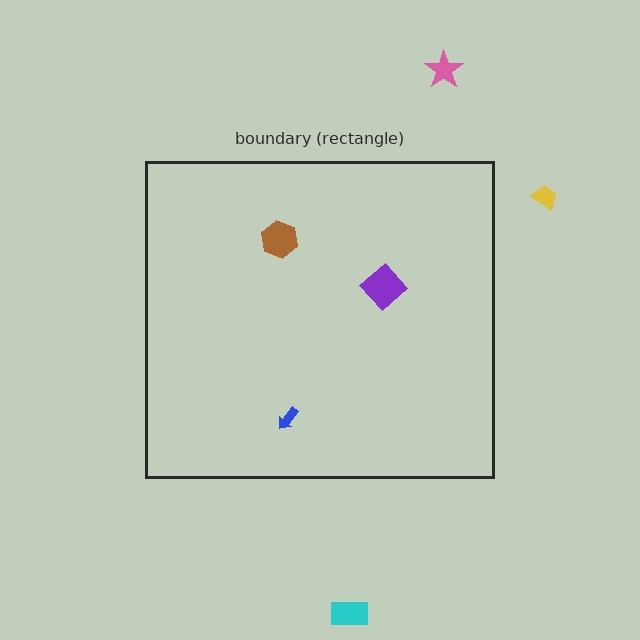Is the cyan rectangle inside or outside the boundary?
Outside.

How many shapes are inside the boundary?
3 inside, 3 outside.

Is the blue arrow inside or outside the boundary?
Inside.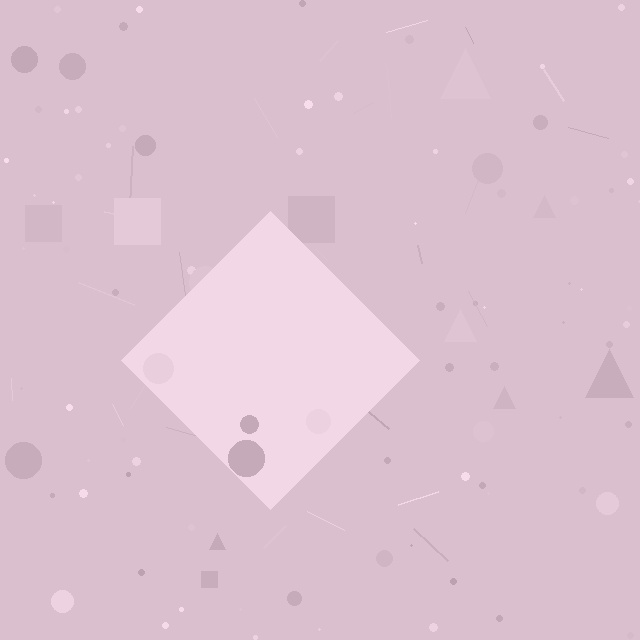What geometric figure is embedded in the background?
A diamond is embedded in the background.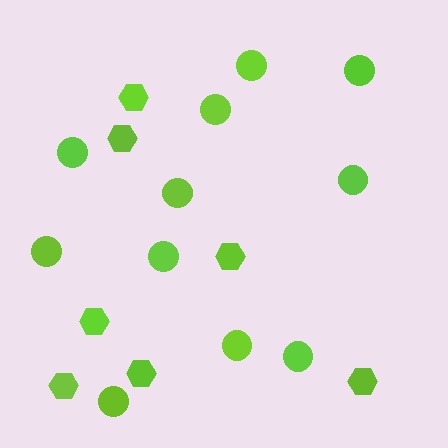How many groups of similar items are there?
There are 2 groups: one group of hexagons (7) and one group of circles (11).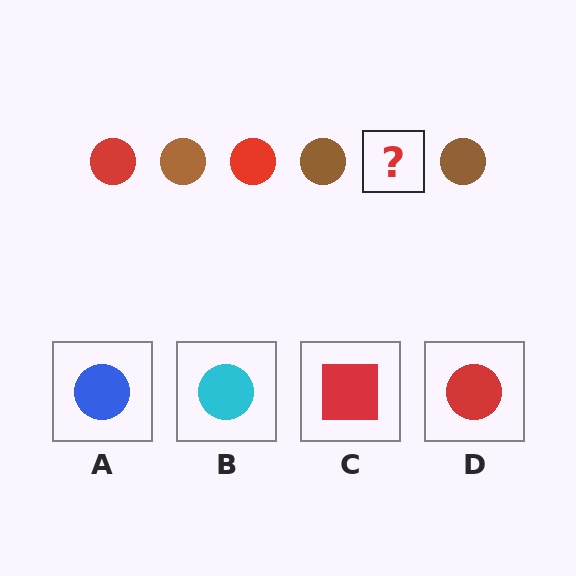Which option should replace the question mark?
Option D.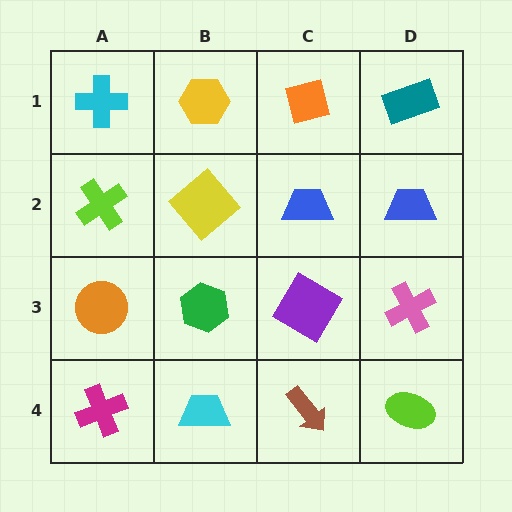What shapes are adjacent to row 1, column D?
A blue trapezoid (row 2, column D), an orange diamond (row 1, column C).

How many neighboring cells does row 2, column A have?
3.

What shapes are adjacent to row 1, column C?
A blue trapezoid (row 2, column C), a yellow hexagon (row 1, column B), a teal rectangle (row 1, column D).